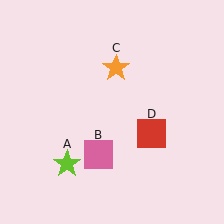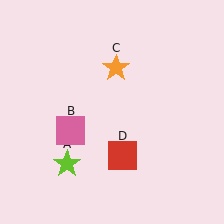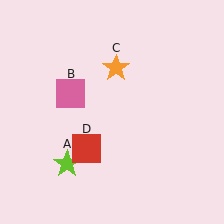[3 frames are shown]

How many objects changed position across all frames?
2 objects changed position: pink square (object B), red square (object D).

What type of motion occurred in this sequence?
The pink square (object B), red square (object D) rotated clockwise around the center of the scene.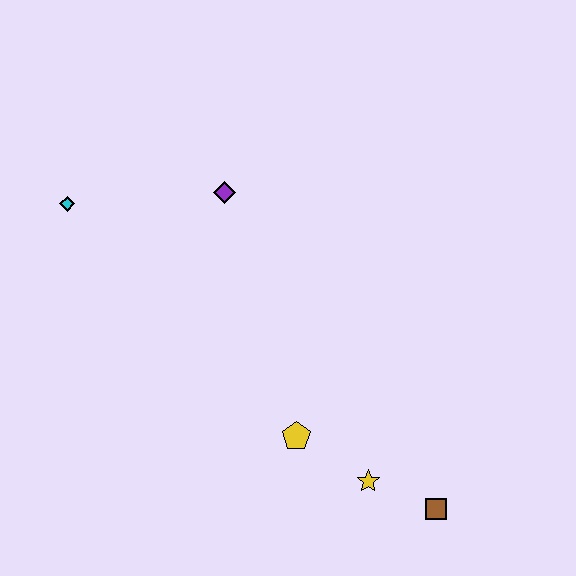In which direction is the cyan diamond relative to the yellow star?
The cyan diamond is to the left of the yellow star.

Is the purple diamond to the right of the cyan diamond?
Yes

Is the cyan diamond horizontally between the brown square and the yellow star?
No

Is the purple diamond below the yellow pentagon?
No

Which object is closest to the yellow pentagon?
The yellow star is closest to the yellow pentagon.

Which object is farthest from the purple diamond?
The brown square is farthest from the purple diamond.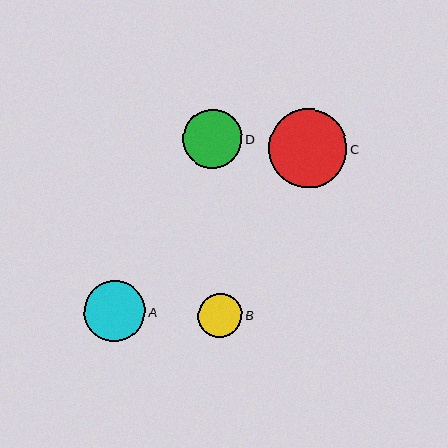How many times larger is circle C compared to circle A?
Circle C is approximately 1.3 times the size of circle A.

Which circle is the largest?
Circle C is the largest with a size of approximately 79 pixels.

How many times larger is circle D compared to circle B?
Circle D is approximately 1.3 times the size of circle B.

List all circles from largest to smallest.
From largest to smallest: C, A, D, B.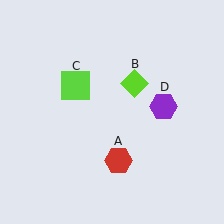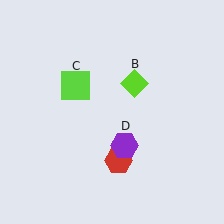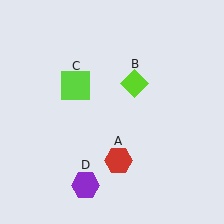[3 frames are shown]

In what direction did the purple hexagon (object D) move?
The purple hexagon (object D) moved down and to the left.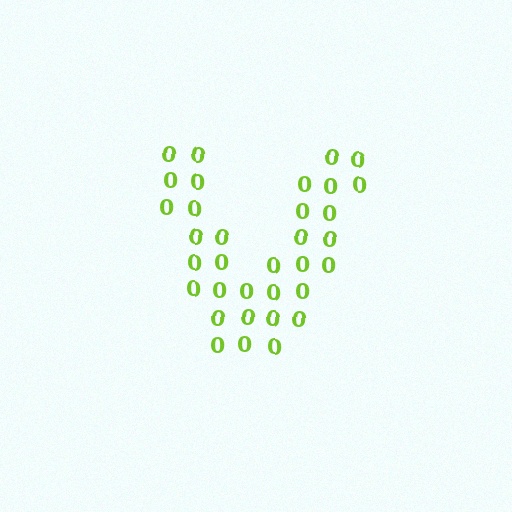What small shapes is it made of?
It is made of small digit 0's.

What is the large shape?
The large shape is the letter V.